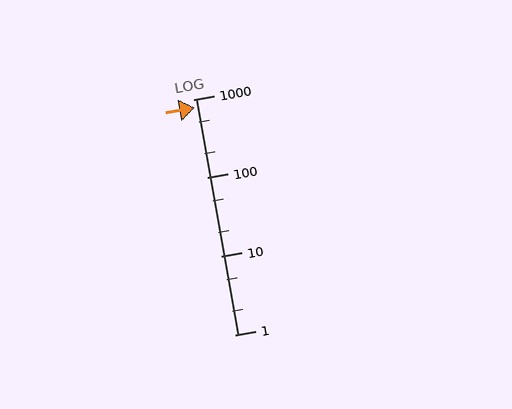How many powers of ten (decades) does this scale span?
The scale spans 3 decades, from 1 to 1000.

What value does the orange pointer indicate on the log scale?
The pointer indicates approximately 790.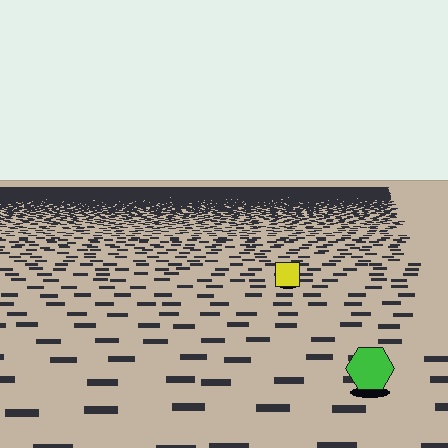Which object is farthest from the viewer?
The yellow square is farthest from the viewer. It appears smaller and the ground texture around it is denser.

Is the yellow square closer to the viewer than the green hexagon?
No. The green hexagon is closer — you can tell from the texture gradient: the ground texture is coarser near it.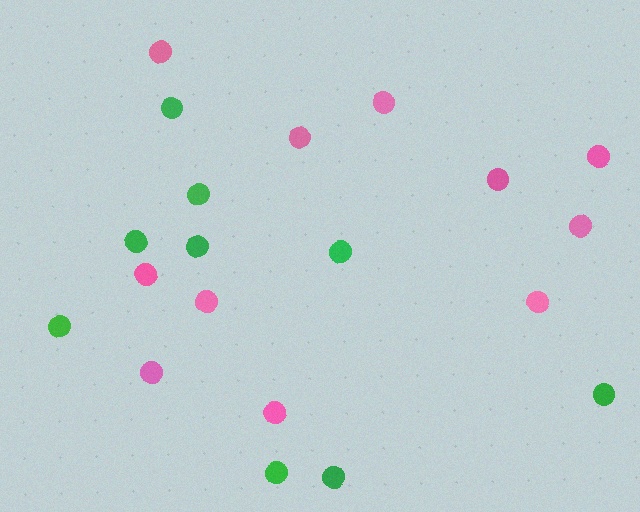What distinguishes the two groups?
There are 2 groups: one group of pink circles (11) and one group of green circles (9).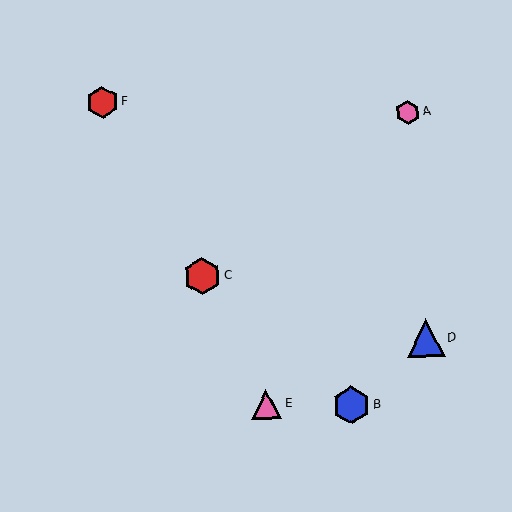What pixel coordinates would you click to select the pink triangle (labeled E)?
Click at (266, 404) to select the pink triangle E.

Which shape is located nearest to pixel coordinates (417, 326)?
The blue triangle (labeled D) at (426, 338) is nearest to that location.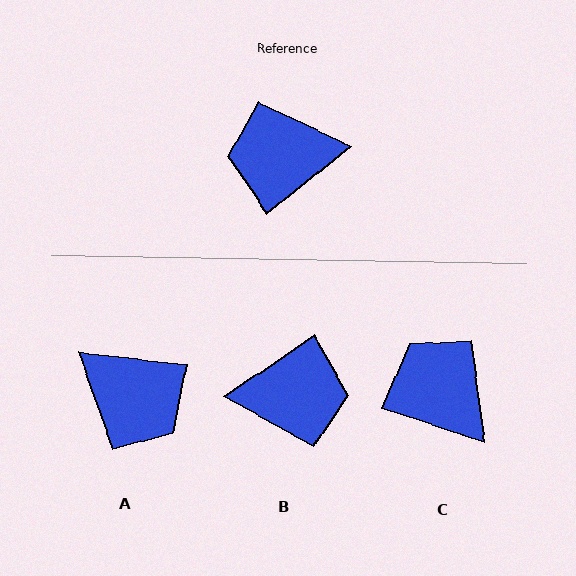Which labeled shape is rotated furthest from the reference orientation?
B, about 176 degrees away.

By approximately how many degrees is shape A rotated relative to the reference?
Approximately 135 degrees counter-clockwise.